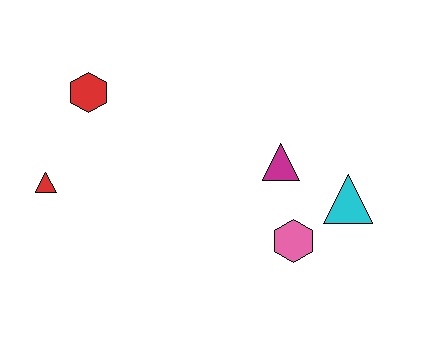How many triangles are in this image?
There are 3 triangles.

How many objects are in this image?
There are 5 objects.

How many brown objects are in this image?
There are no brown objects.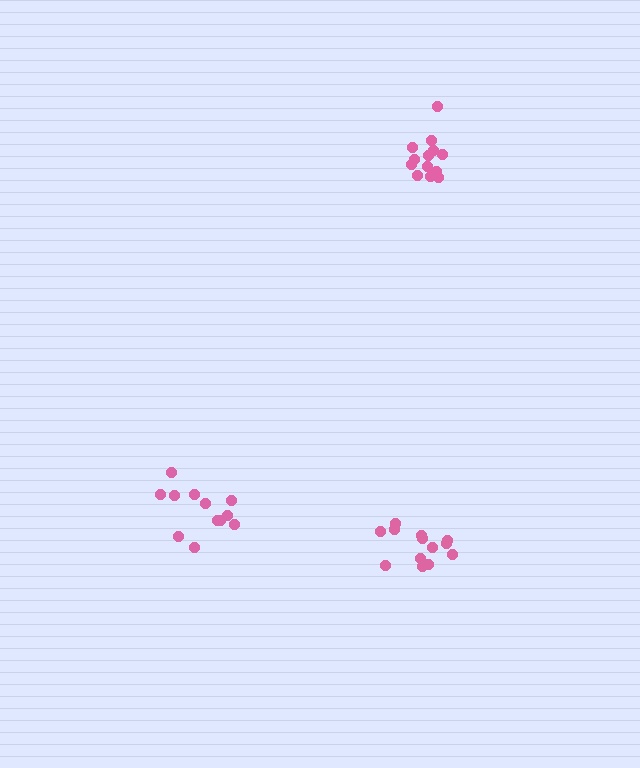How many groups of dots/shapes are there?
There are 3 groups.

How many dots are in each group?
Group 1: 13 dots, Group 2: 12 dots, Group 3: 13 dots (38 total).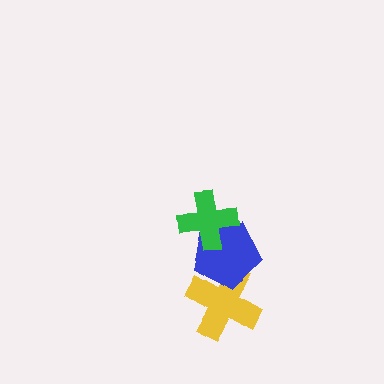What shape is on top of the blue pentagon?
The green cross is on top of the blue pentagon.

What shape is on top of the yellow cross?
The blue pentagon is on top of the yellow cross.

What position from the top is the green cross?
The green cross is 1st from the top.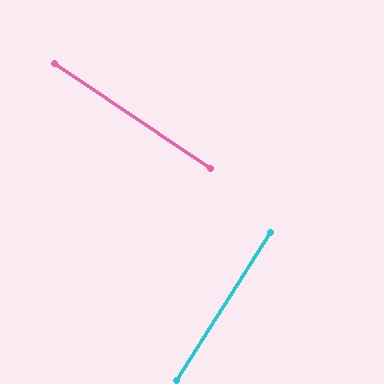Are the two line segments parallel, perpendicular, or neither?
Perpendicular — they meet at approximately 89°.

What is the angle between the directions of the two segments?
Approximately 89 degrees.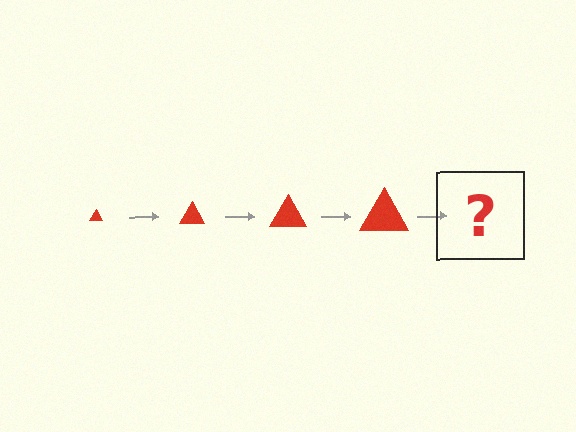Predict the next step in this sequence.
The next step is a red triangle, larger than the previous one.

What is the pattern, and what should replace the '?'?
The pattern is that the triangle gets progressively larger each step. The '?' should be a red triangle, larger than the previous one.